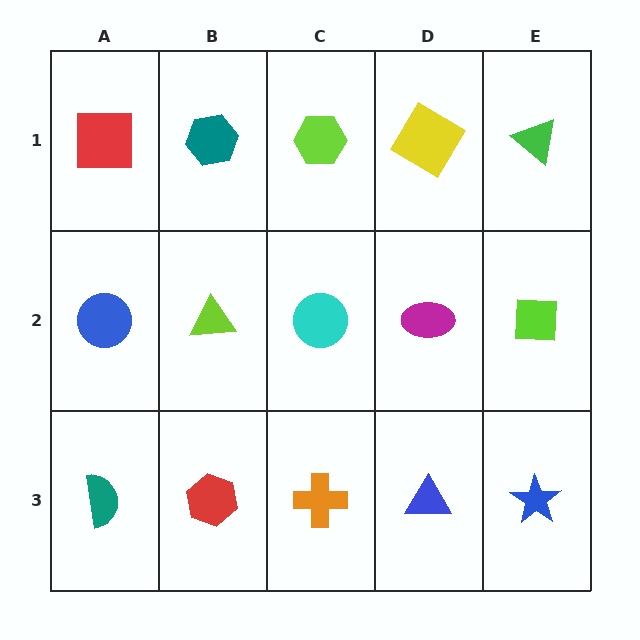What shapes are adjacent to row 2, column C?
A lime hexagon (row 1, column C), an orange cross (row 3, column C), a lime triangle (row 2, column B), a magenta ellipse (row 2, column D).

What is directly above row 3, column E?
A lime square.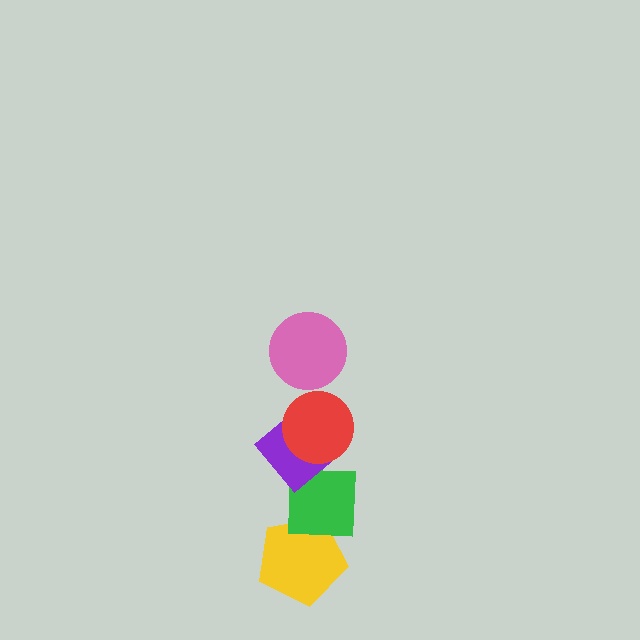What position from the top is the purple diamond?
The purple diamond is 3rd from the top.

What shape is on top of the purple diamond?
The red circle is on top of the purple diamond.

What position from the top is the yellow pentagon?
The yellow pentagon is 5th from the top.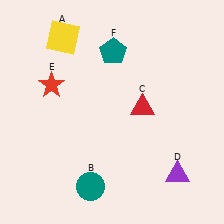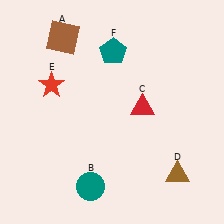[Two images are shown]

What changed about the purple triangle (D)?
In Image 1, D is purple. In Image 2, it changed to brown.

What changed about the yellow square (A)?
In Image 1, A is yellow. In Image 2, it changed to brown.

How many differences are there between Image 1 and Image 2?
There are 2 differences between the two images.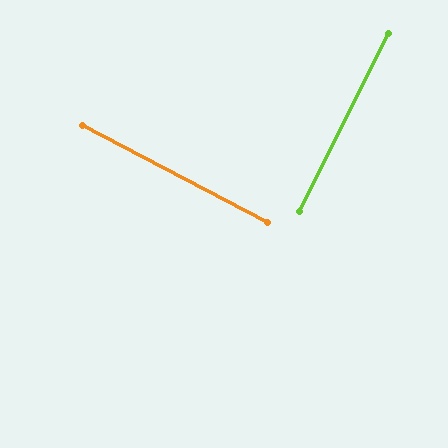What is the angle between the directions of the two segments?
Approximately 89 degrees.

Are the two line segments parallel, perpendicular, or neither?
Perpendicular — they meet at approximately 89°.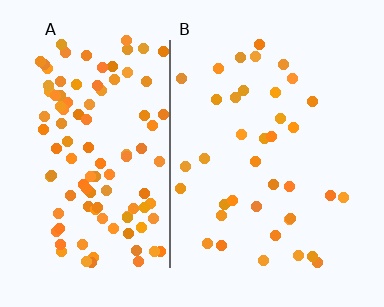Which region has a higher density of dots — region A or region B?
A (the left).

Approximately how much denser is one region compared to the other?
Approximately 2.9× — region A over region B.